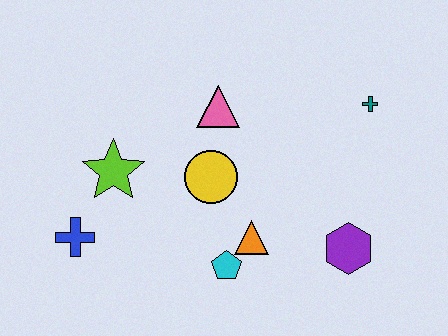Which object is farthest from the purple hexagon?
The blue cross is farthest from the purple hexagon.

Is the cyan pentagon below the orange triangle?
Yes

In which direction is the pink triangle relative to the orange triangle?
The pink triangle is above the orange triangle.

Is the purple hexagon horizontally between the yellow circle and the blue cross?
No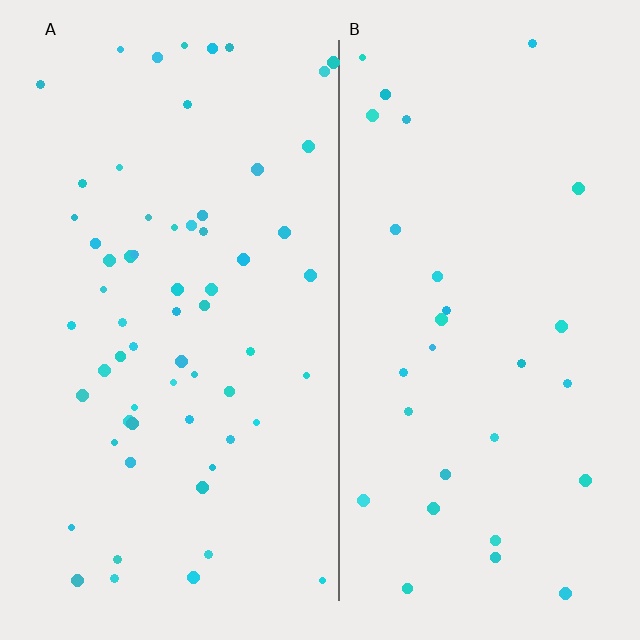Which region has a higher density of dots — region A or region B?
A (the left).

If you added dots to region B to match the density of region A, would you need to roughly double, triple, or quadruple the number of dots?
Approximately double.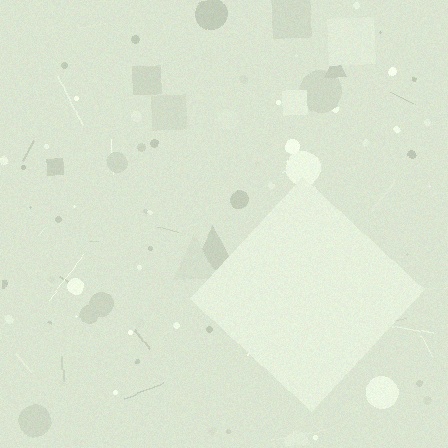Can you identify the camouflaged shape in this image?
The camouflaged shape is a diamond.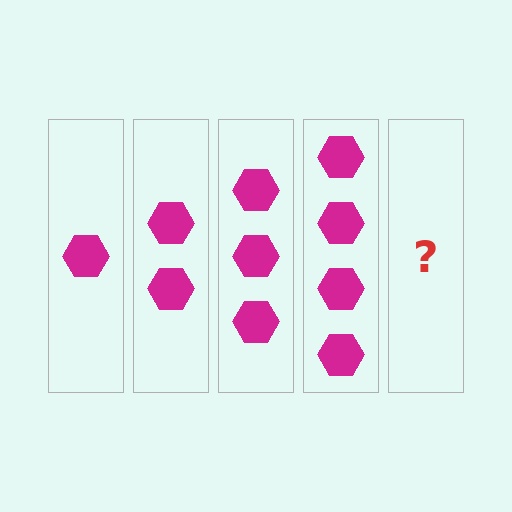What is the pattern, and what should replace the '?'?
The pattern is that each step adds one more hexagon. The '?' should be 5 hexagons.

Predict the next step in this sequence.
The next step is 5 hexagons.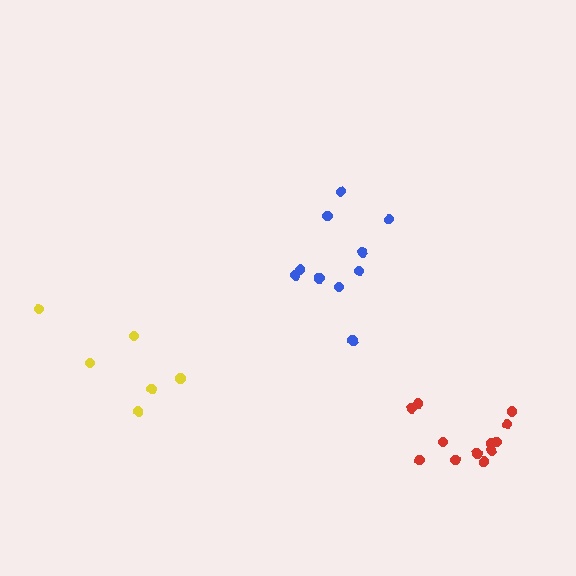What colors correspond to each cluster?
The clusters are colored: blue, yellow, red.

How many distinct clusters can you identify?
There are 3 distinct clusters.